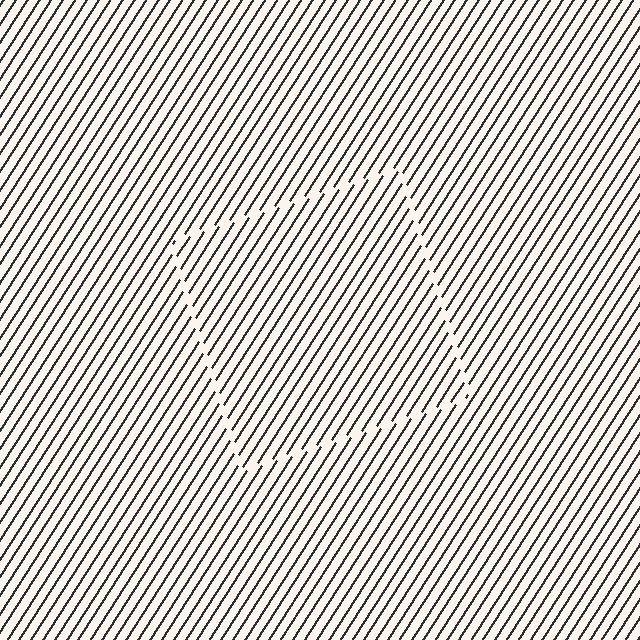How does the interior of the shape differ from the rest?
The interior of the shape contains the same grating, shifted by half a period — the contour is defined by the phase discontinuity where line-ends from the inner and outer gratings abut.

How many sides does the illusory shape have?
4 sides — the line-ends trace a square.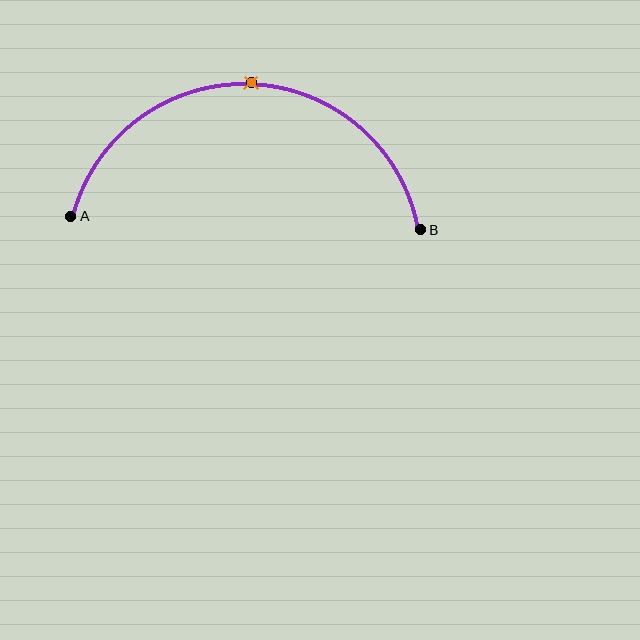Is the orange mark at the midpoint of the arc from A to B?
Yes. The orange mark lies on the arc at equal arc-length from both A and B — it is the arc midpoint.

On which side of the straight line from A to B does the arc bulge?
The arc bulges above the straight line connecting A and B.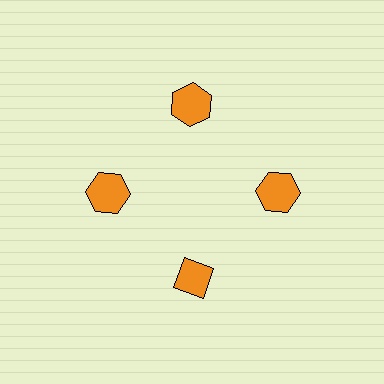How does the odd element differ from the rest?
It has a different shape: diamond instead of hexagon.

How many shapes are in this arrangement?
There are 4 shapes arranged in a ring pattern.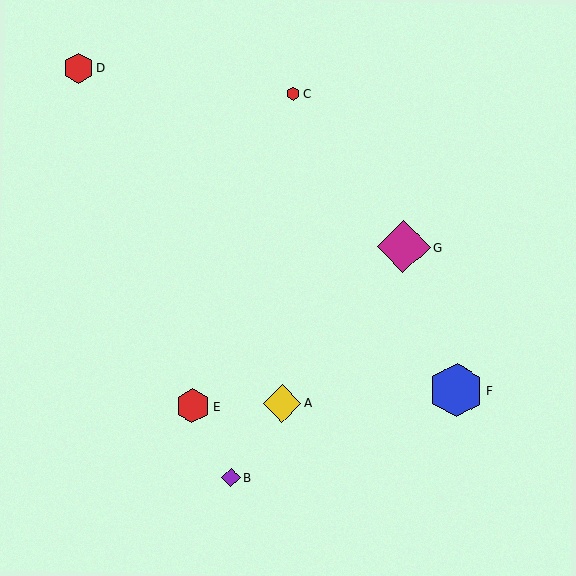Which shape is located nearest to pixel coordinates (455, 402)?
The blue hexagon (labeled F) at (456, 390) is nearest to that location.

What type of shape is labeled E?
Shape E is a red hexagon.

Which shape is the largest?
The blue hexagon (labeled F) is the largest.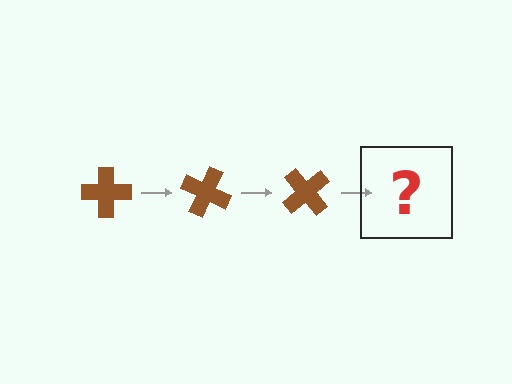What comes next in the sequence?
The next element should be a brown cross rotated 75 degrees.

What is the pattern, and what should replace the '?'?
The pattern is that the cross rotates 25 degrees each step. The '?' should be a brown cross rotated 75 degrees.